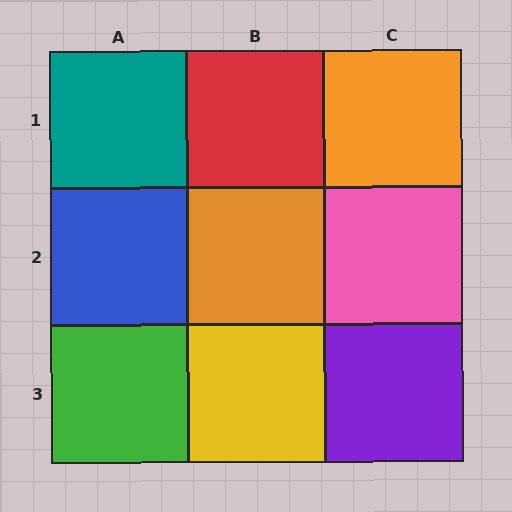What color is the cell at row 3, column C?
Purple.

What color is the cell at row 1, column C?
Orange.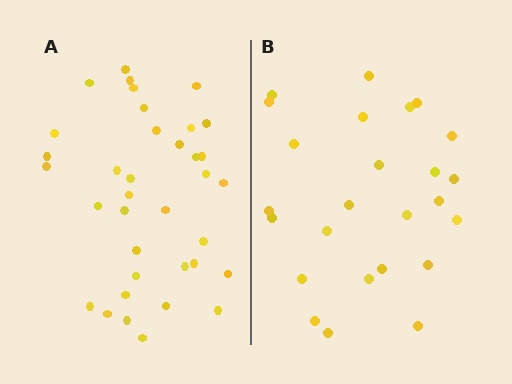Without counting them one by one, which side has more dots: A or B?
Region A (the left region) has more dots.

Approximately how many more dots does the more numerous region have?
Region A has roughly 12 or so more dots than region B.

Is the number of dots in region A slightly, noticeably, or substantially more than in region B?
Region A has noticeably more, but not dramatically so. The ratio is roughly 1.4 to 1.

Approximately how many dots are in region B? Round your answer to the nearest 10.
About 20 dots. (The exact count is 25, which rounds to 20.)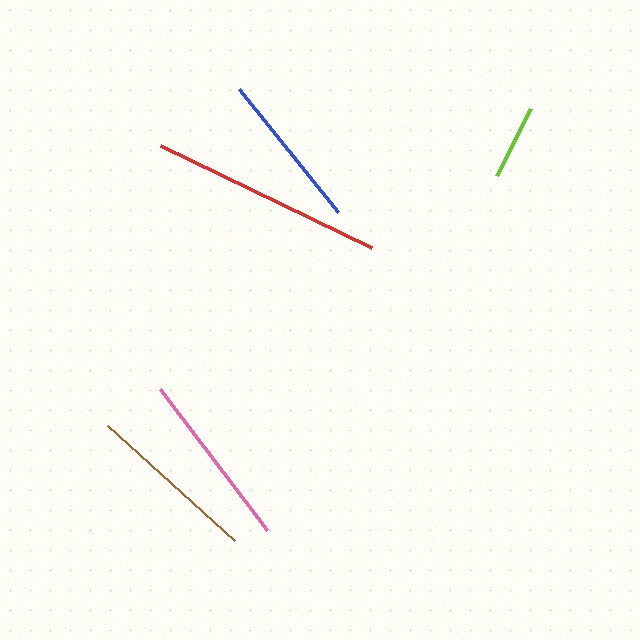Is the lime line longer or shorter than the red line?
The red line is longer than the lime line.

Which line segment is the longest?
The red line is the longest at approximately 234 pixels.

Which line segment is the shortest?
The lime line is the shortest at approximately 75 pixels.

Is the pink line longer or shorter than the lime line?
The pink line is longer than the lime line.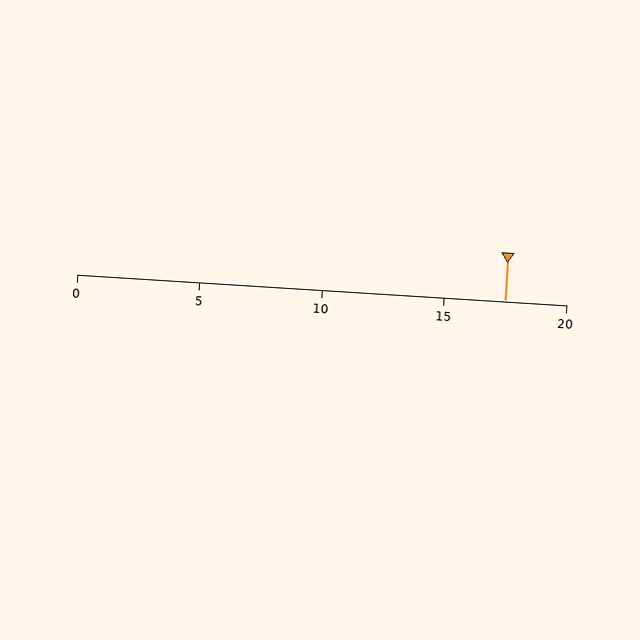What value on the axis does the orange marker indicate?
The marker indicates approximately 17.5.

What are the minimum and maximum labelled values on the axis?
The axis runs from 0 to 20.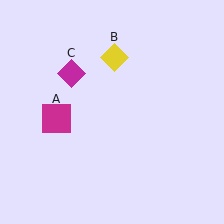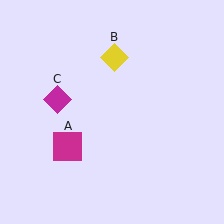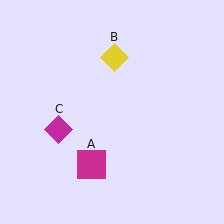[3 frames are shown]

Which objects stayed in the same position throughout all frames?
Yellow diamond (object B) remained stationary.